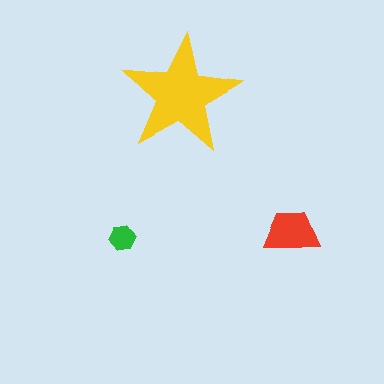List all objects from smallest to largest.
The green hexagon, the red trapezoid, the yellow star.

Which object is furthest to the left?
The green hexagon is leftmost.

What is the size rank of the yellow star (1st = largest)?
1st.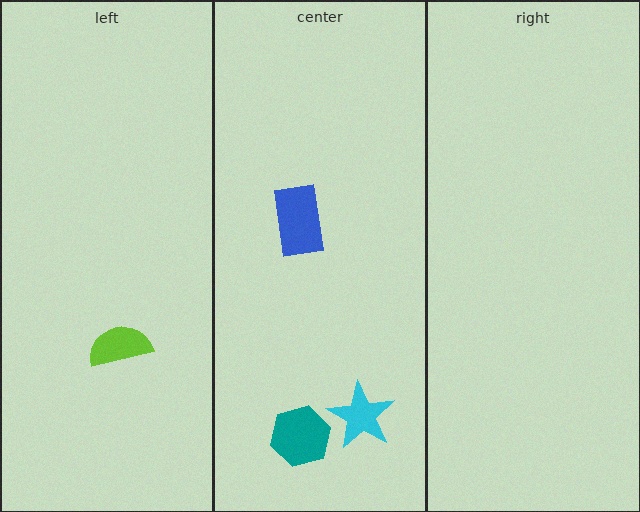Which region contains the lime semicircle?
The left region.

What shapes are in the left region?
The lime semicircle.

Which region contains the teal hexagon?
The center region.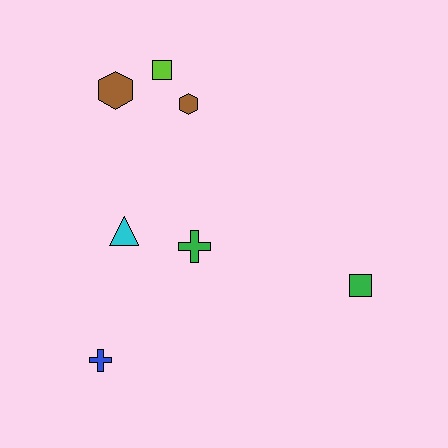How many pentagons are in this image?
There are no pentagons.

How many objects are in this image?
There are 7 objects.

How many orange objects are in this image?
There are no orange objects.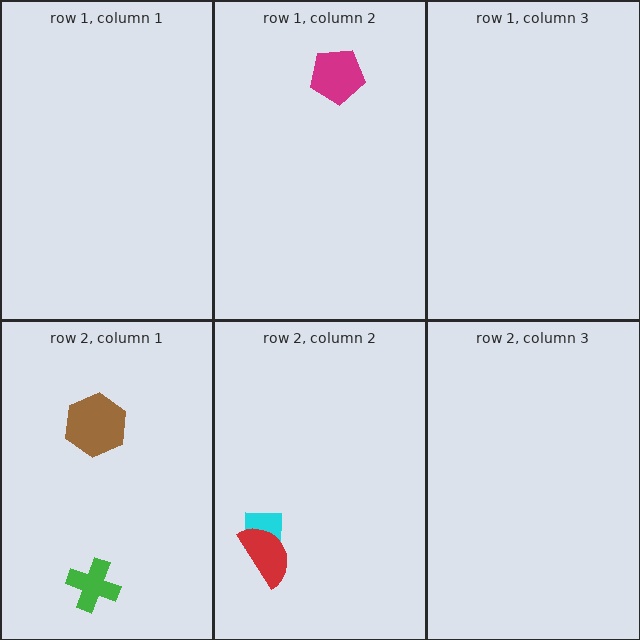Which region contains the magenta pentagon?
The row 1, column 2 region.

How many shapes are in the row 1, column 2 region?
1.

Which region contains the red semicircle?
The row 2, column 2 region.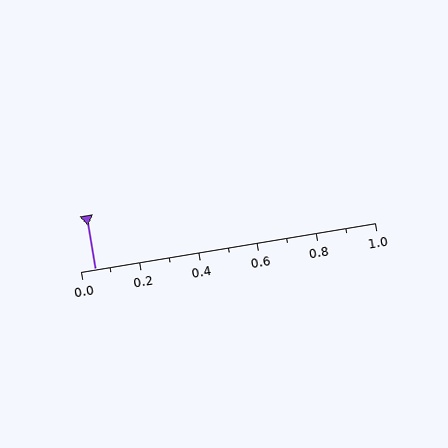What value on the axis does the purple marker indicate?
The marker indicates approximately 0.05.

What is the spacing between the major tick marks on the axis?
The major ticks are spaced 0.2 apart.